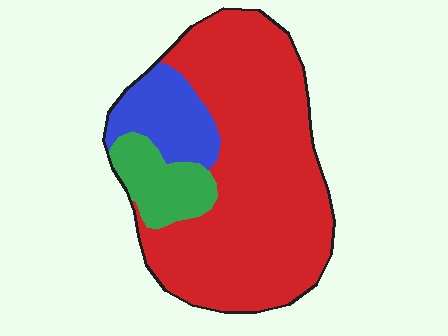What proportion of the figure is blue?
Blue covers about 15% of the figure.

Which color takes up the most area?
Red, at roughly 75%.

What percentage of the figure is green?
Green covers around 10% of the figure.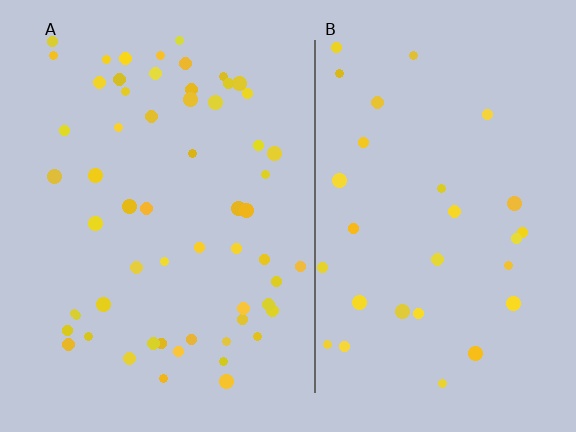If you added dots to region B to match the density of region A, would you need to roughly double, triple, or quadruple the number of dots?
Approximately double.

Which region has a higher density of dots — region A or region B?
A (the left).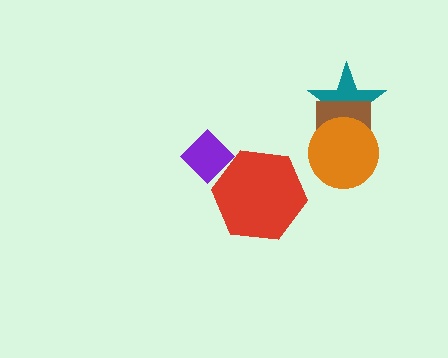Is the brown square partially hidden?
Yes, it is partially covered by another shape.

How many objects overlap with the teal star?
2 objects overlap with the teal star.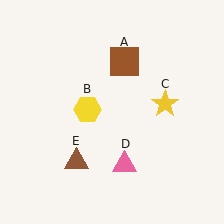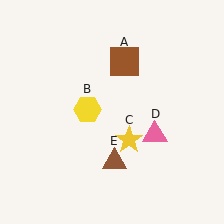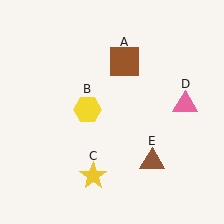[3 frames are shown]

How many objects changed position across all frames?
3 objects changed position: yellow star (object C), pink triangle (object D), brown triangle (object E).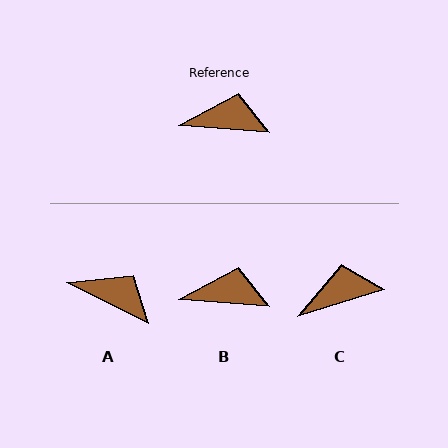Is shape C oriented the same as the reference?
No, it is off by about 22 degrees.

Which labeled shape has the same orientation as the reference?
B.